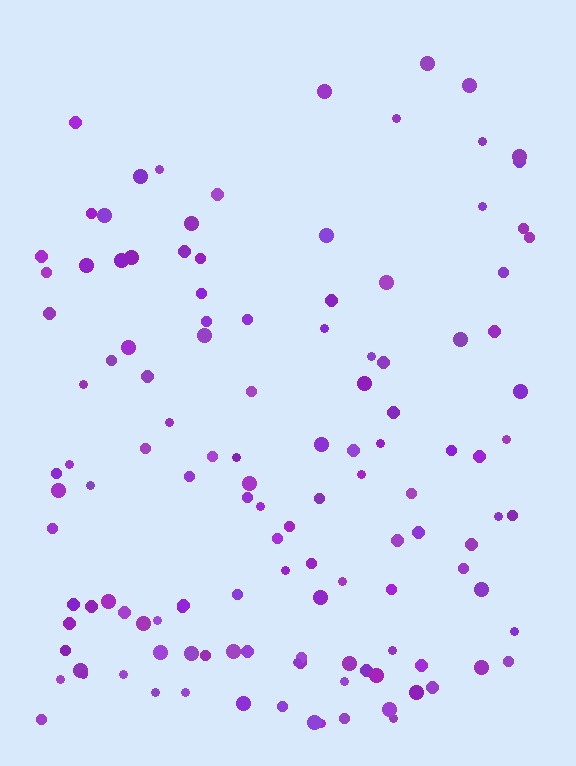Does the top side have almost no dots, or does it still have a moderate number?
Still a moderate number, just noticeably fewer than the bottom.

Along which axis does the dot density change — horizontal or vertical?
Vertical.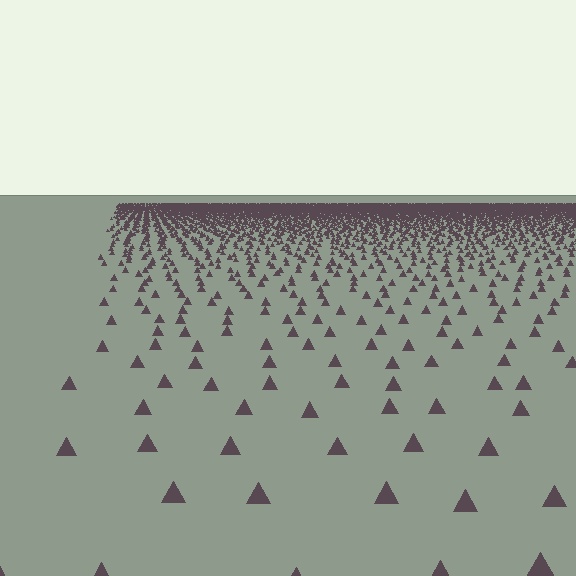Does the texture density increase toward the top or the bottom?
Density increases toward the top.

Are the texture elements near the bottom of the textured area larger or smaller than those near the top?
Larger. Near the bottom, elements are closer to the viewer and appear at a bigger on-screen size.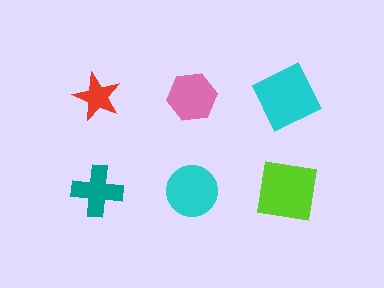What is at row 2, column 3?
A lime square.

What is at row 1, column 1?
A red star.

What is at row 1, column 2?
A pink hexagon.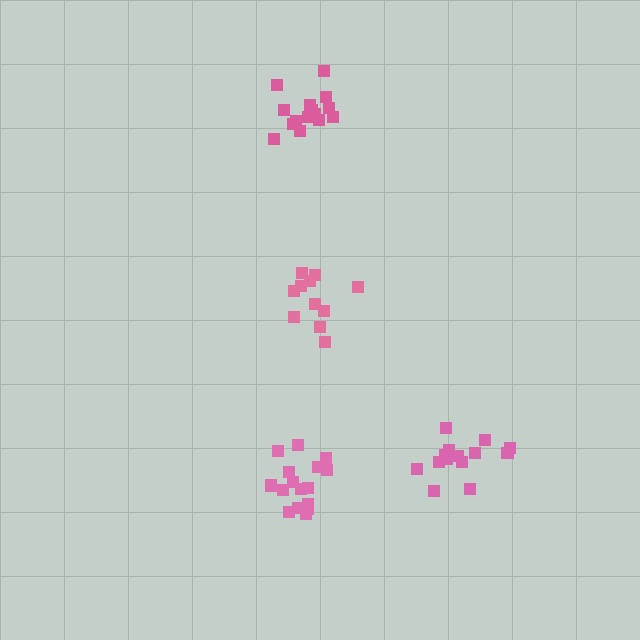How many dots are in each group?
Group 1: 12 dots, Group 2: 16 dots, Group 3: 15 dots, Group 4: 14 dots (57 total).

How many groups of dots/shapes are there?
There are 4 groups.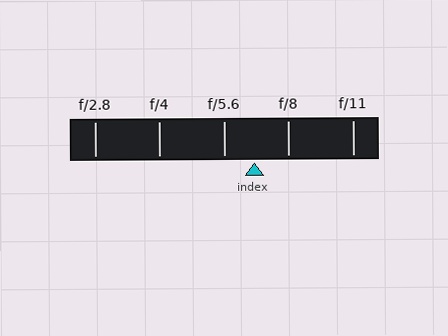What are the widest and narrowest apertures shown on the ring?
The widest aperture shown is f/2.8 and the narrowest is f/11.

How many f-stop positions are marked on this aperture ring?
There are 5 f-stop positions marked.